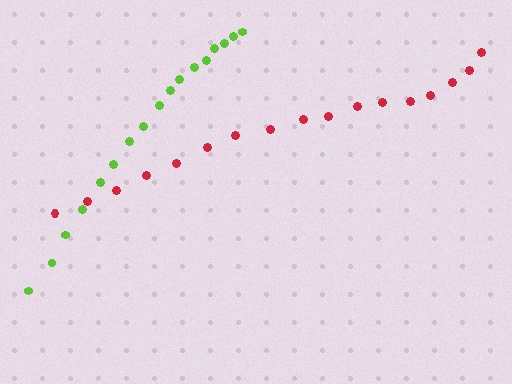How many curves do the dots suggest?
There are 2 distinct paths.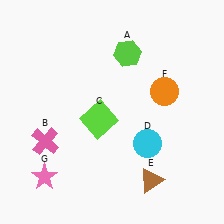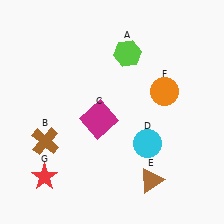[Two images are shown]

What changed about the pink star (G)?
In Image 1, G is pink. In Image 2, it changed to red.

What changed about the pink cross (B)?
In Image 1, B is pink. In Image 2, it changed to brown.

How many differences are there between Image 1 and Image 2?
There are 3 differences between the two images.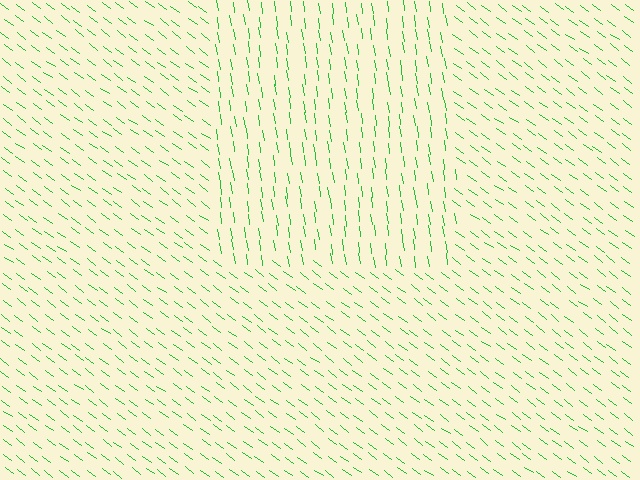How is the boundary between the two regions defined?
The boundary is defined purely by a change in line orientation (approximately 45 degrees difference). All lines are the same color and thickness.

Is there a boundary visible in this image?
Yes, there is a texture boundary formed by a change in line orientation.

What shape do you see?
I see a rectangle.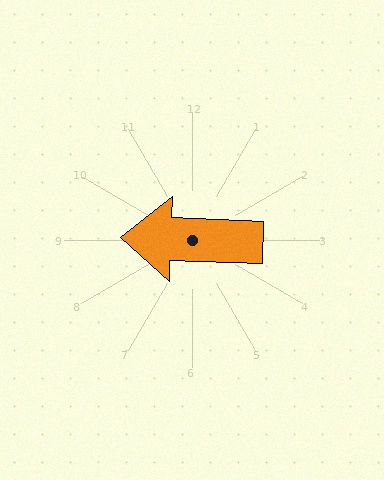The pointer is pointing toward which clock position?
Roughly 9 o'clock.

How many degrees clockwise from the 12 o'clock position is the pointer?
Approximately 272 degrees.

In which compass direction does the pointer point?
West.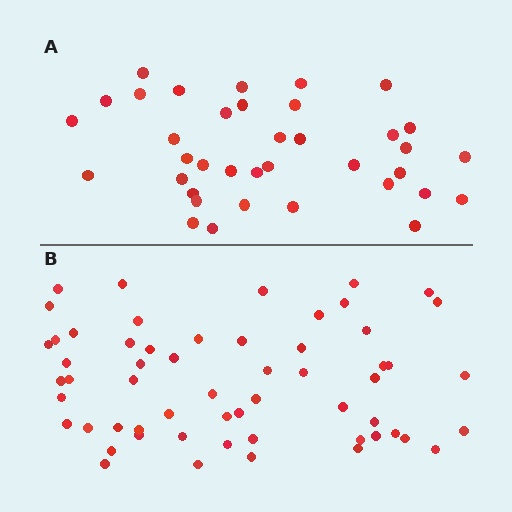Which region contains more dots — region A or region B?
Region B (the bottom region) has more dots.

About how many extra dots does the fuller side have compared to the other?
Region B has approximately 20 more dots than region A.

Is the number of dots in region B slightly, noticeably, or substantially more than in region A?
Region B has substantially more. The ratio is roughly 1.6 to 1.